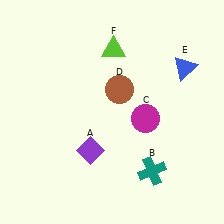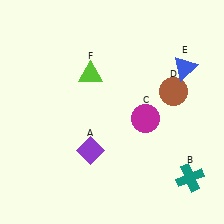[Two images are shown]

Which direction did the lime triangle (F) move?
The lime triangle (F) moved down.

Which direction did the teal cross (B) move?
The teal cross (B) moved right.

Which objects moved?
The objects that moved are: the teal cross (B), the brown circle (D), the lime triangle (F).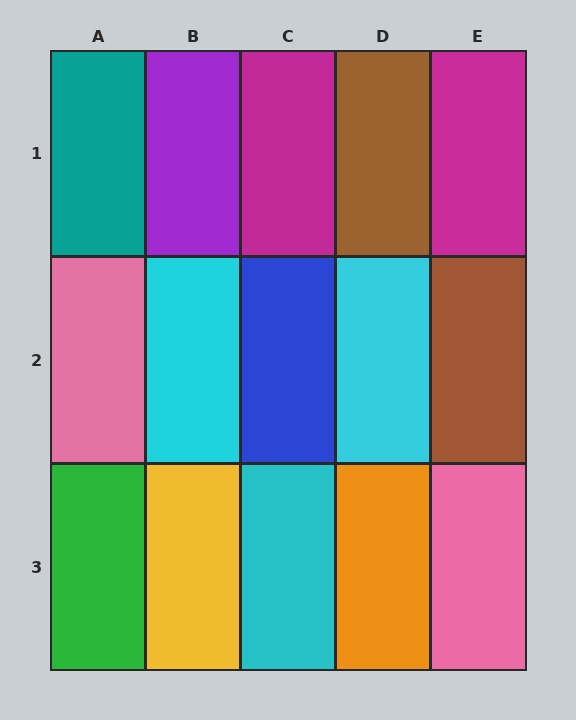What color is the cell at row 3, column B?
Yellow.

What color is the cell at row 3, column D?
Orange.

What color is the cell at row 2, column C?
Blue.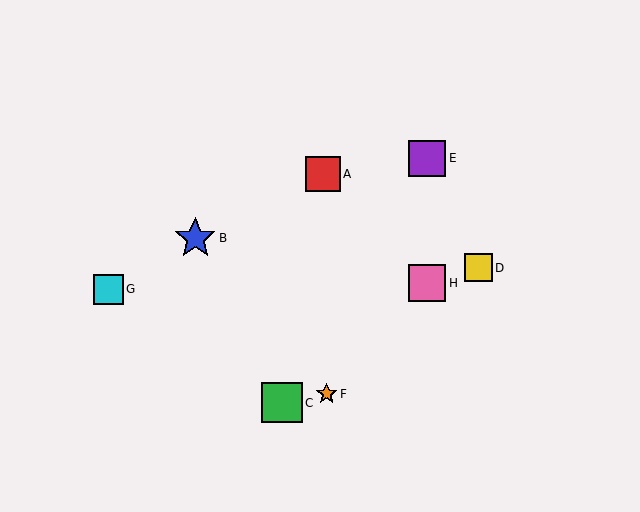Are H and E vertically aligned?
Yes, both are at x≈427.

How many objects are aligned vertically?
2 objects (E, H) are aligned vertically.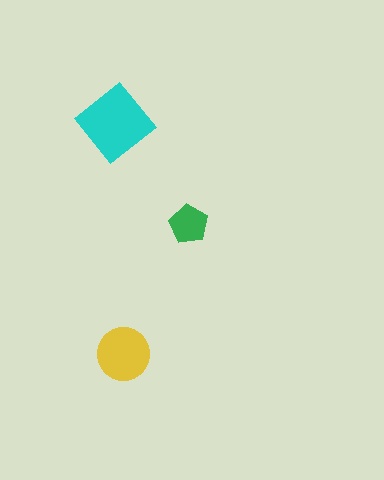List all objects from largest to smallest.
The cyan diamond, the yellow circle, the green pentagon.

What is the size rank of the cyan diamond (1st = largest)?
1st.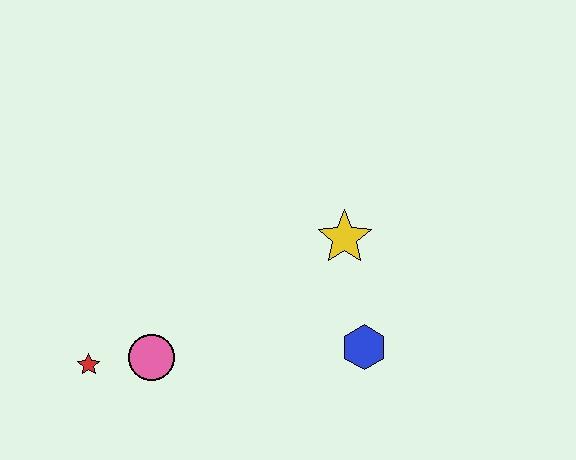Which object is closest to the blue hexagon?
The yellow star is closest to the blue hexagon.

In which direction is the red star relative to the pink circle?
The red star is to the left of the pink circle.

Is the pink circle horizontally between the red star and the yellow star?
Yes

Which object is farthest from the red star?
The yellow star is farthest from the red star.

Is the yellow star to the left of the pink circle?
No